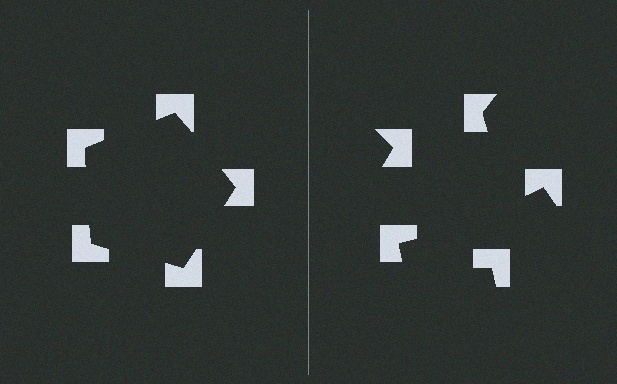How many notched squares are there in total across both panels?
10 — 5 on each side.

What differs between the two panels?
The notched squares are positioned identically on both sides; only the wedge orientations differ. On the left they align to a pentagon; on the right they are misaligned.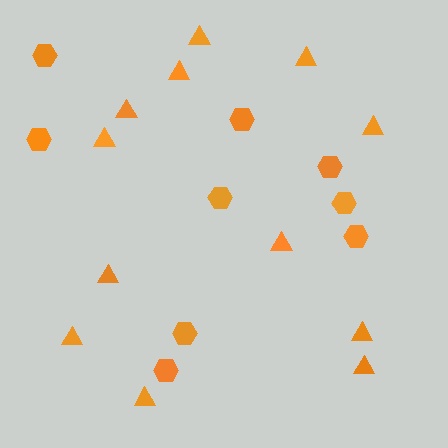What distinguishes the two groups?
There are 2 groups: one group of hexagons (9) and one group of triangles (12).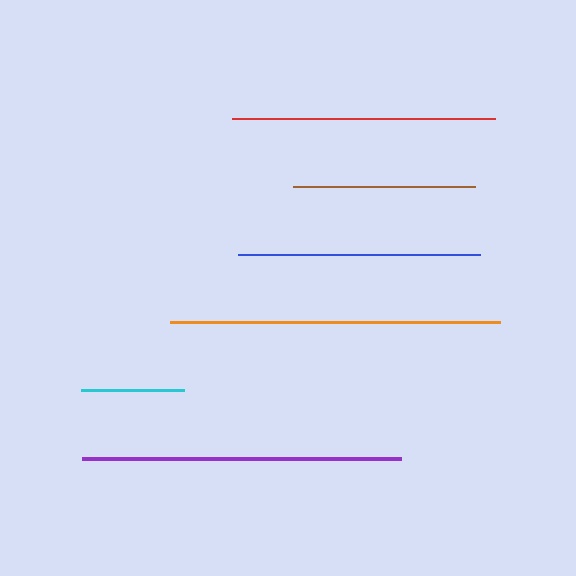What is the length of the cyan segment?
The cyan segment is approximately 103 pixels long.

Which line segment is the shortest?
The cyan line is the shortest at approximately 103 pixels.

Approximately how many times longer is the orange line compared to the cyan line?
The orange line is approximately 3.2 times the length of the cyan line.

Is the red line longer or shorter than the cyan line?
The red line is longer than the cyan line.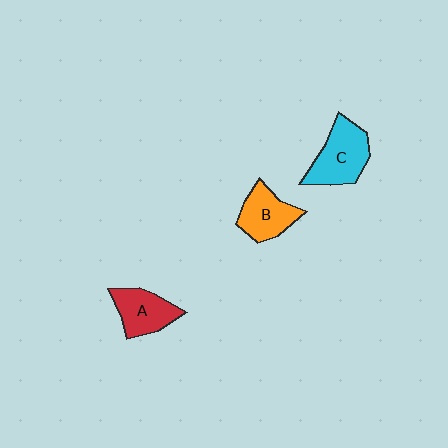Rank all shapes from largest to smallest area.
From largest to smallest: C (cyan), B (orange), A (red).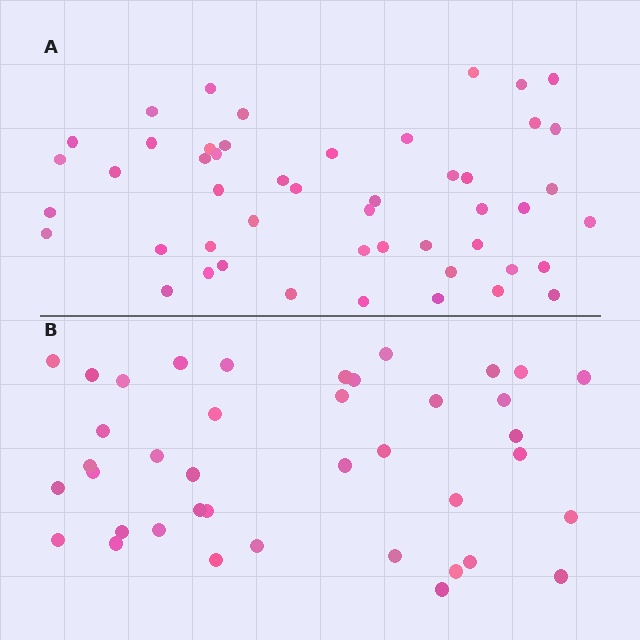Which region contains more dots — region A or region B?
Region A (the top region) has more dots.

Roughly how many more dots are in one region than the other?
Region A has roughly 8 or so more dots than region B.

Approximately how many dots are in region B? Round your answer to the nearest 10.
About 40 dots.